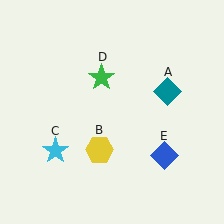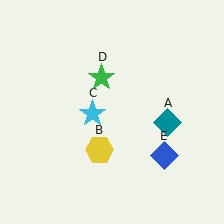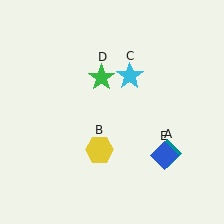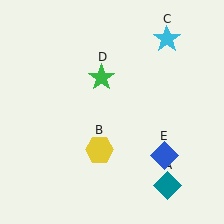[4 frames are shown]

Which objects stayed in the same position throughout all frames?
Yellow hexagon (object B) and green star (object D) and blue diamond (object E) remained stationary.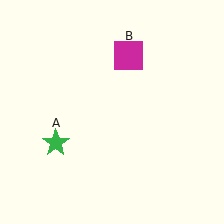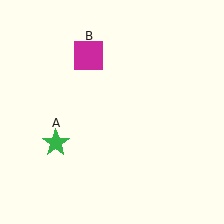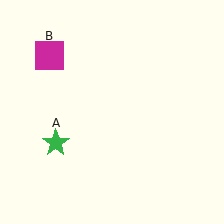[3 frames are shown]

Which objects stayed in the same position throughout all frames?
Green star (object A) remained stationary.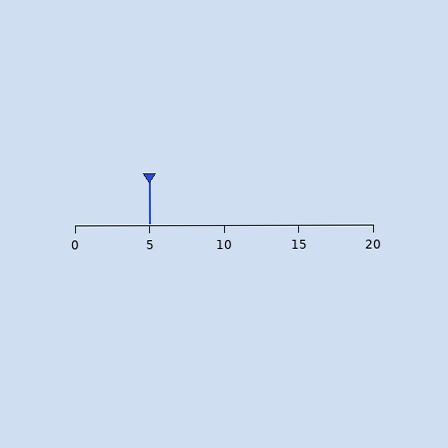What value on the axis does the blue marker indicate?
The marker indicates approximately 5.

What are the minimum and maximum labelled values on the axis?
The axis runs from 0 to 20.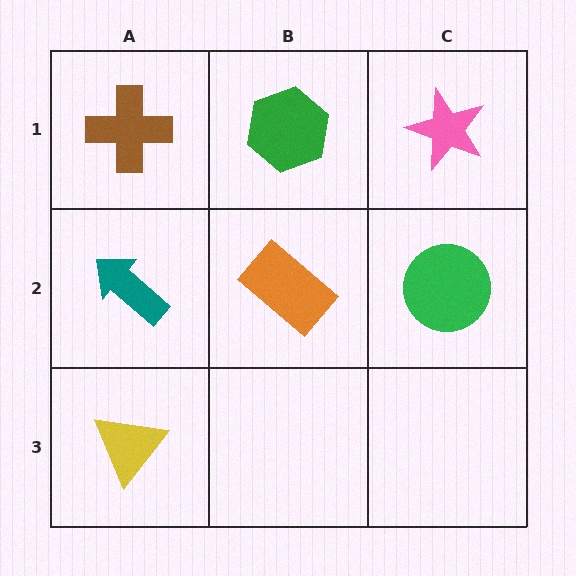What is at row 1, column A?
A brown cross.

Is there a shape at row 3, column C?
No, that cell is empty.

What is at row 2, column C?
A green circle.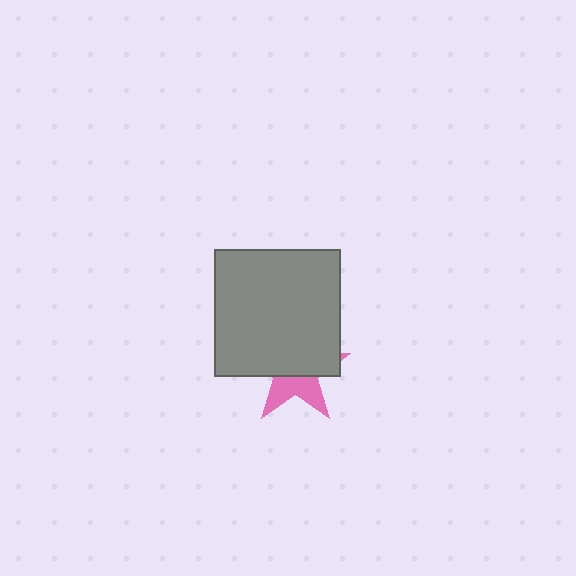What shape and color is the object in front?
The object in front is a gray square.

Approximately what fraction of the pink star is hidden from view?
Roughly 61% of the pink star is hidden behind the gray square.